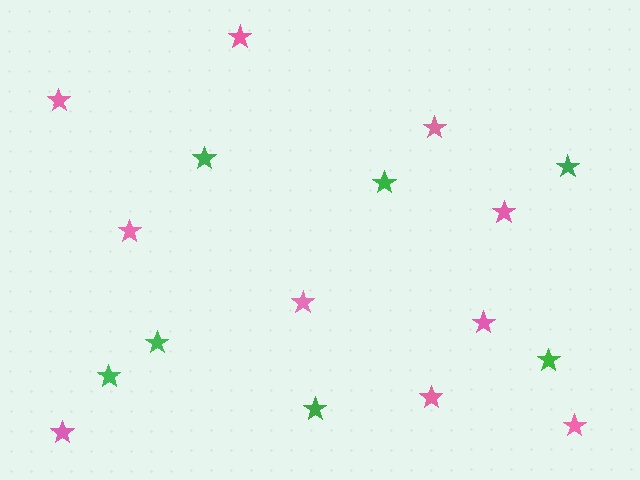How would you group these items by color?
There are 2 groups: one group of green stars (7) and one group of pink stars (10).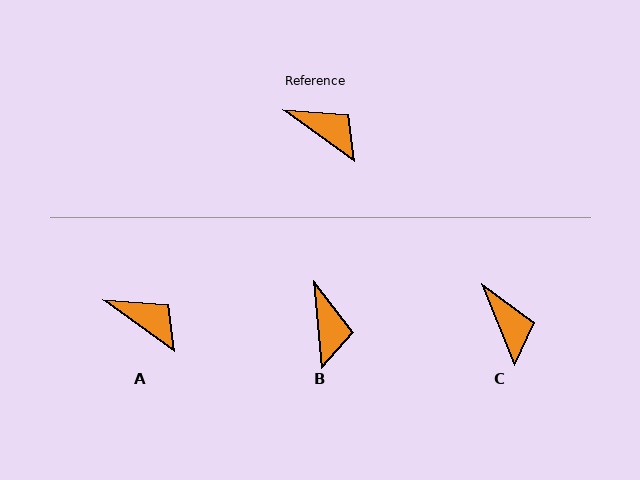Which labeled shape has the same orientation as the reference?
A.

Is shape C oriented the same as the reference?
No, it is off by about 32 degrees.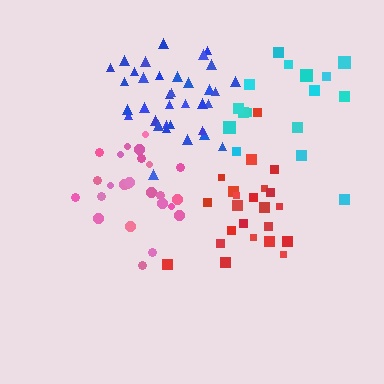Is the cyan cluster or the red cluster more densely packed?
Red.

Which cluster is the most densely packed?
Blue.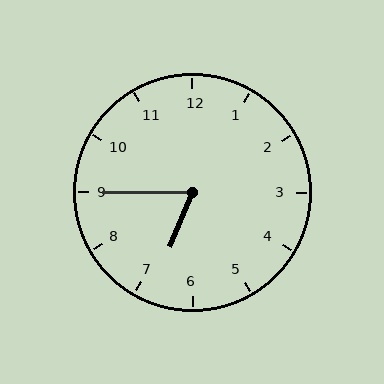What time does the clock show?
6:45.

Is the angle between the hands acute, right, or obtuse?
It is acute.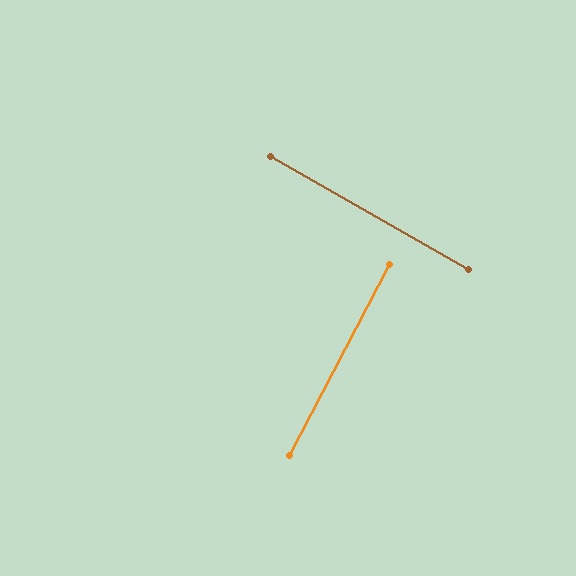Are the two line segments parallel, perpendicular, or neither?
Perpendicular — they meet at approximately 88°.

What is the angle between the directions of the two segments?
Approximately 88 degrees.